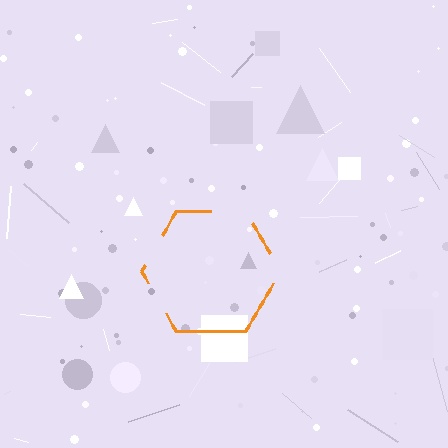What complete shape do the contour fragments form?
The contour fragments form a hexagon.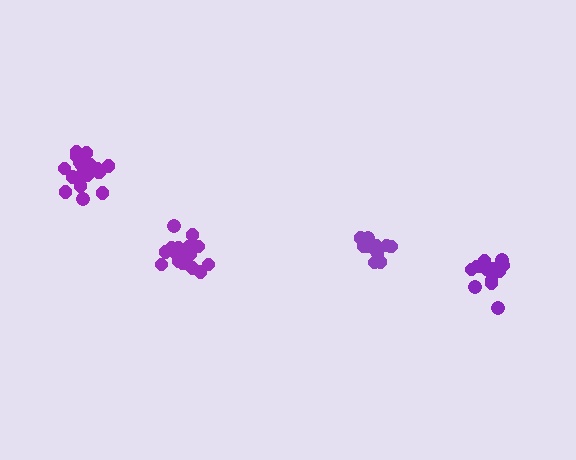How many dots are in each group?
Group 1: 19 dots, Group 2: 14 dots, Group 3: 18 dots, Group 4: 14 dots (65 total).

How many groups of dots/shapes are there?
There are 4 groups.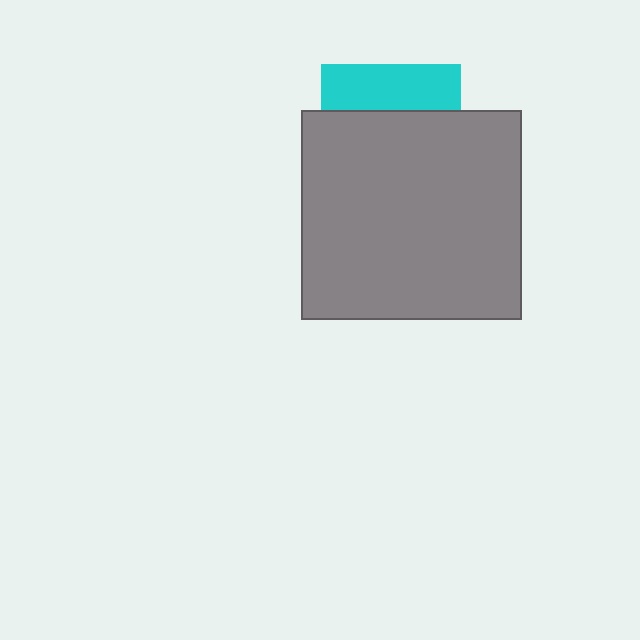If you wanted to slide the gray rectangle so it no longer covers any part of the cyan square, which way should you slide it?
Slide it down — that is the most direct way to separate the two shapes.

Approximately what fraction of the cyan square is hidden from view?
Roughly 67% of the cyan square is hidden behind the gray rectangle.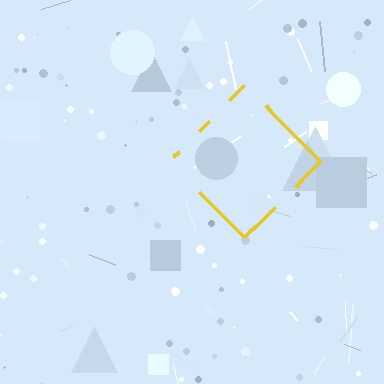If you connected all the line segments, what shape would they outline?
They would outline a diamond.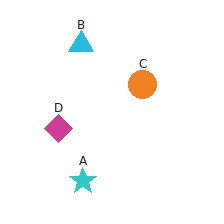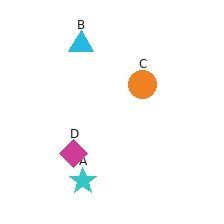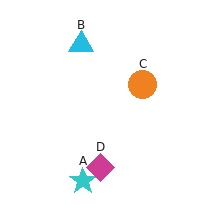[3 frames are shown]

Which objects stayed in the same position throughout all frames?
Cyan star (object A) and cyan triangle (object B) and orange circle (object C) remained stationary.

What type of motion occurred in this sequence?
The magenta diamond (object D) rotated counterclockwise around the center of the scene.